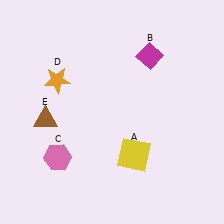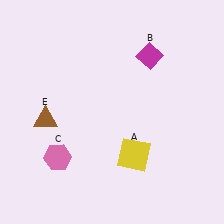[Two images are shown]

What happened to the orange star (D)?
The orange star (D) was removed in Image 2. It was in the top-left area of Image 1.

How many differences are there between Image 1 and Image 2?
There is 1 difference between the two images.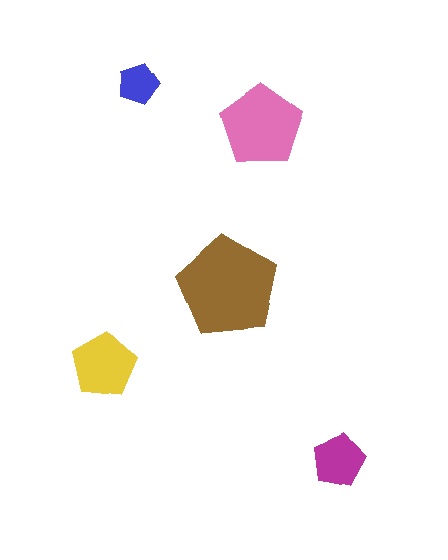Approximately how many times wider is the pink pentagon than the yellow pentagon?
About 1.5 times wider.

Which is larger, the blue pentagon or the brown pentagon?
The brown one.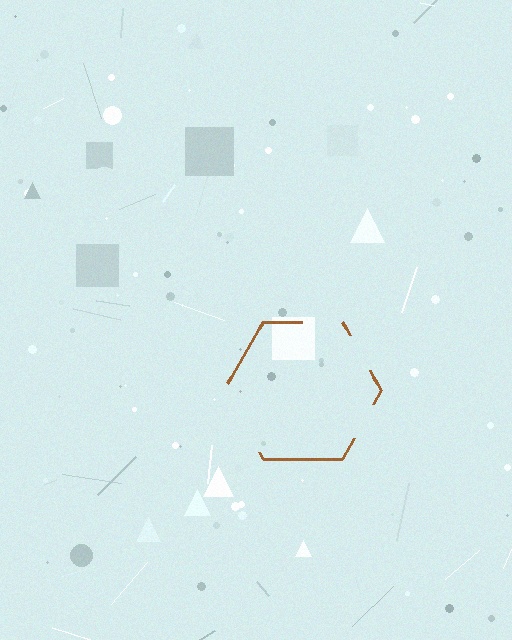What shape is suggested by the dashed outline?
The dashed outline suggests a hexagon.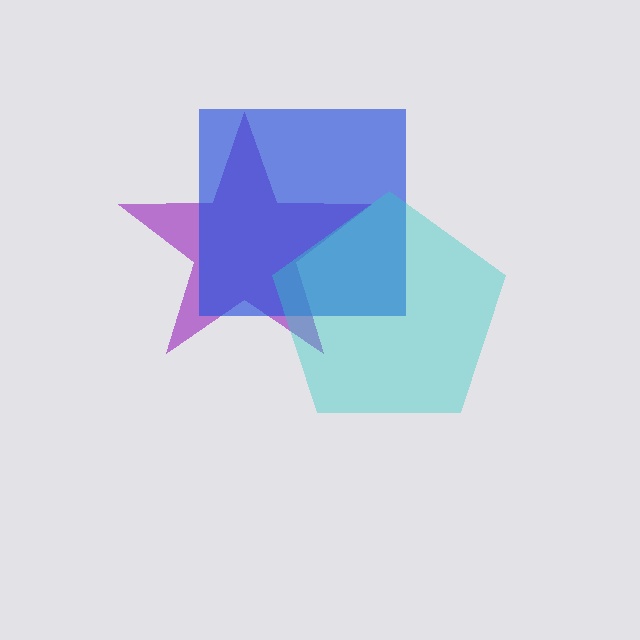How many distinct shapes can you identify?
There are 3 distinct shapes: a purple star, a blue square, a cyan pentagon.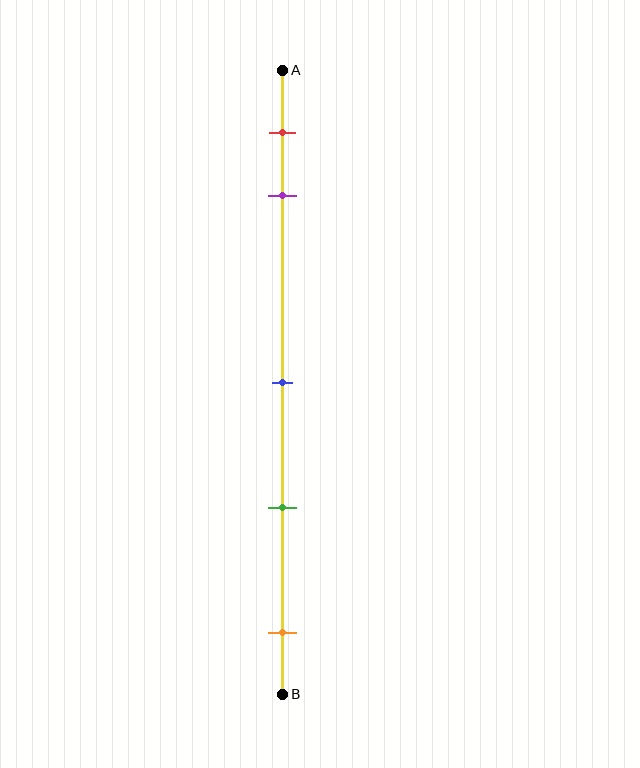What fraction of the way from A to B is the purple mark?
The purple mark is approximately 20% (0.2) of the way from A to B.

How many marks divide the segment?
There are 5 marks dividing the segment.